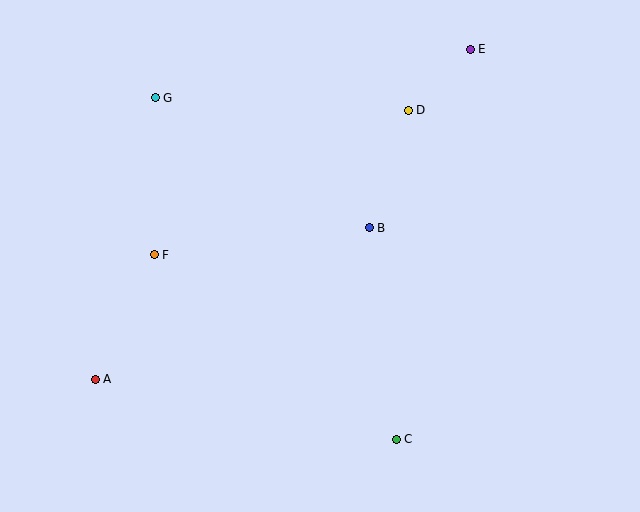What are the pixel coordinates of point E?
Point E is at (470, 49).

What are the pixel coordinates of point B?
Point B is at (369, 228).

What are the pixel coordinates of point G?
Point G is at (155, 98).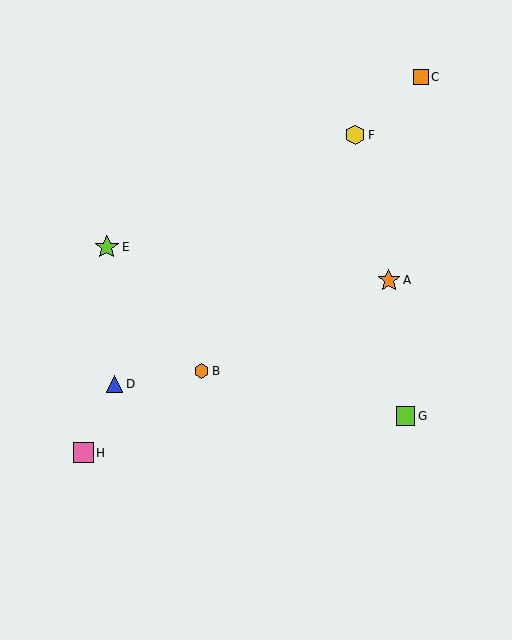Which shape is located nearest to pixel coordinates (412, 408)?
The lime square (labeled G) at (406, 416) is nearest to that location.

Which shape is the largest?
The lime star (labeled E) is the largest.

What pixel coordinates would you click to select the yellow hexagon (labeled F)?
Click at (355, 135) to select the yellow hexagon F.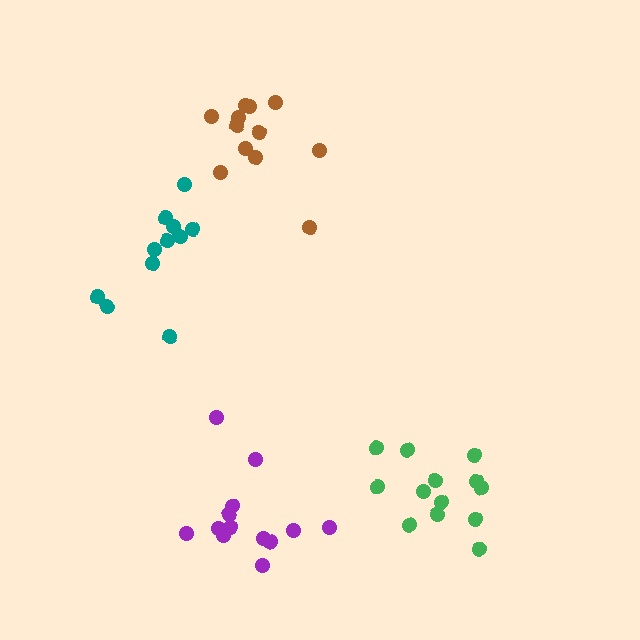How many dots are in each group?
Group 1: 11 dots, Group 2: 13 dots, Group 3: 12 dots, Group 4: 13 dots (49 total).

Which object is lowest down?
The purple cluster is bottommost.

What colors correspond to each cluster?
The clusters are colored: teal, green, brown, purple.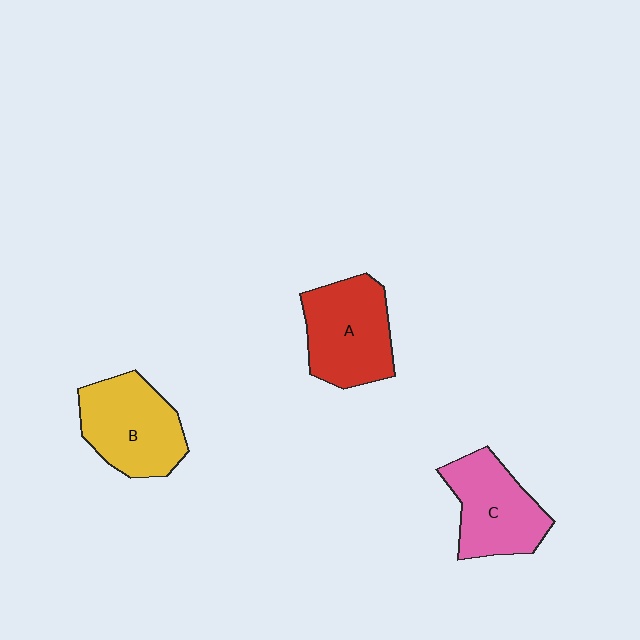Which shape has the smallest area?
Shape C (pink).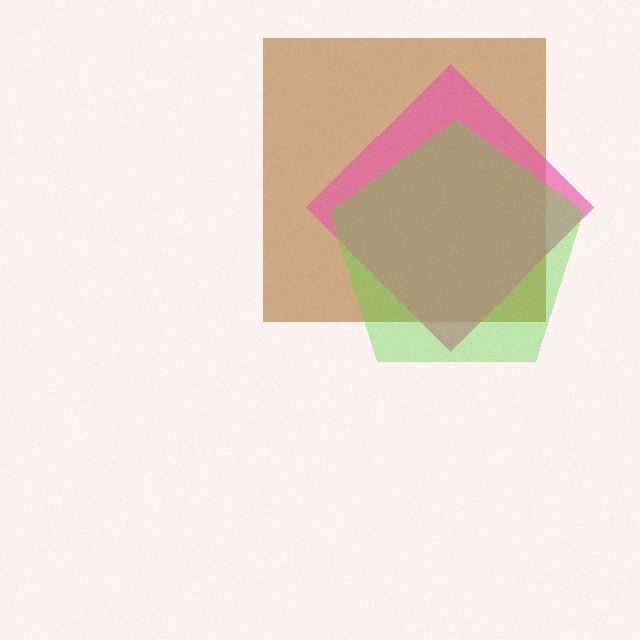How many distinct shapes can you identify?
There are 3 distinct shapes: a brown square, a pink diamond, a lime pentagon.